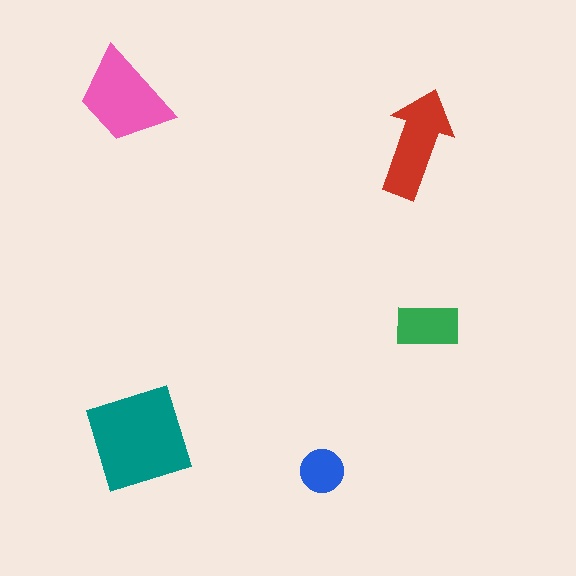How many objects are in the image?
There are 5 objects in the image.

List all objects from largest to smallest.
The teal diamond, the pink trapezoid, the red arrow, the green rectangle, the blue circle.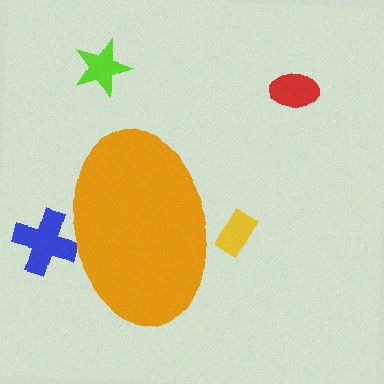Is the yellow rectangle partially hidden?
Yes, the yellow rectangle is partially hidden behind the orange ellipse.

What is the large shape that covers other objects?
An orange ellipse.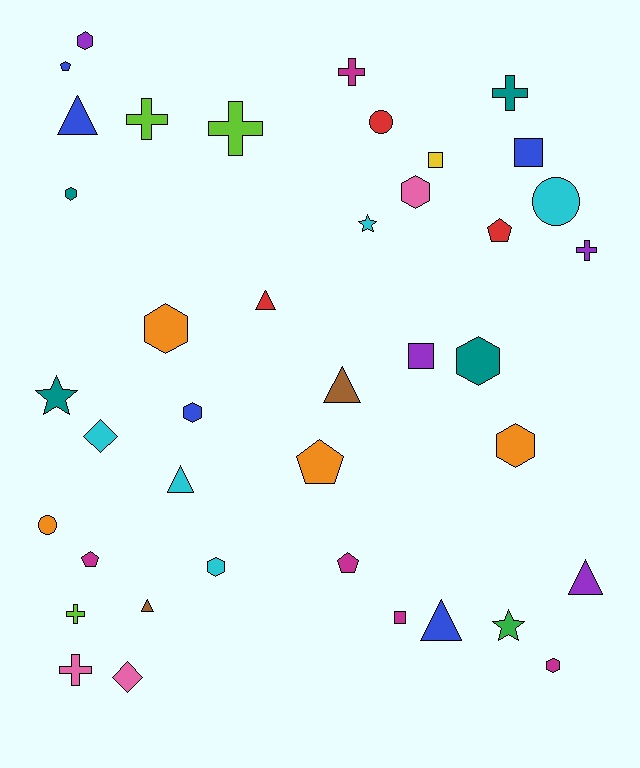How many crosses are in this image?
There are 7 crosses.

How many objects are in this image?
There are 40 objects.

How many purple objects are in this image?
There are 4 purple objects.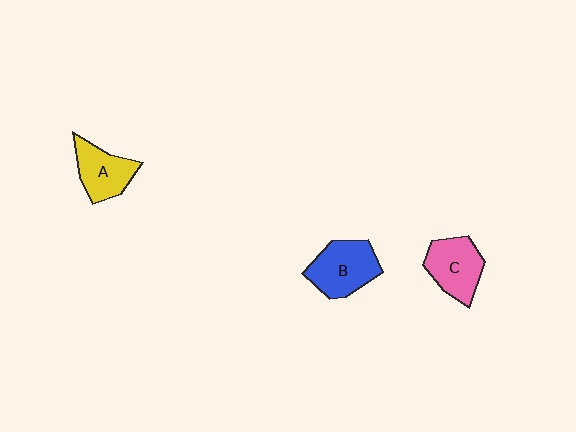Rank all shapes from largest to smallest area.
From largest to smallest: B (blue), C (pink), A (yellow).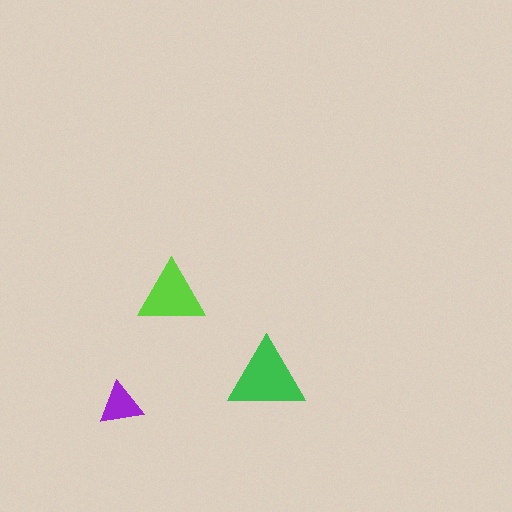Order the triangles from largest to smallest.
the green one, the lime one, the purple one.